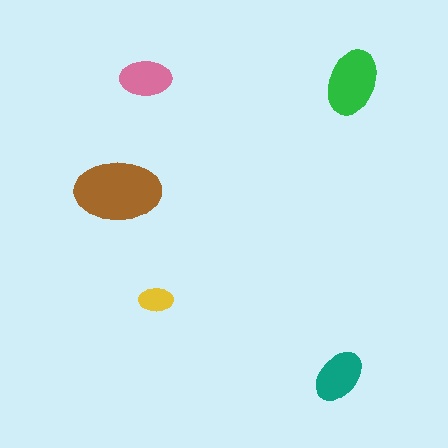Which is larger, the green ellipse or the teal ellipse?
The green one.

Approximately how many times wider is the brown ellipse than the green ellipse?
About 1.5 times wider.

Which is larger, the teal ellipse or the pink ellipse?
The teal one.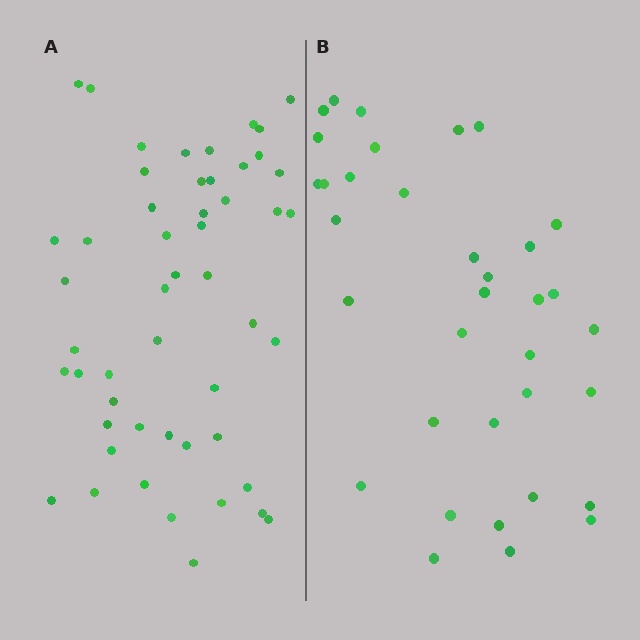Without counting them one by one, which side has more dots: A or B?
Region A (the left region) has more dots.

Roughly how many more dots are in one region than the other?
Region A has approximately 15 more dots than region B.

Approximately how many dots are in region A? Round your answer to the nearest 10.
About 50 dots. (The exact count is 51, which rounds to 50.)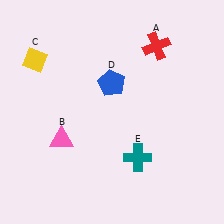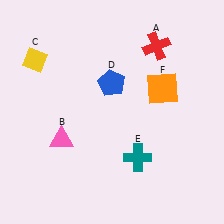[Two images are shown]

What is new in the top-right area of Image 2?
An orange square (F) was added in the top-right area of Image 2.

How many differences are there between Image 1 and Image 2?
There is 1 difference between the two images.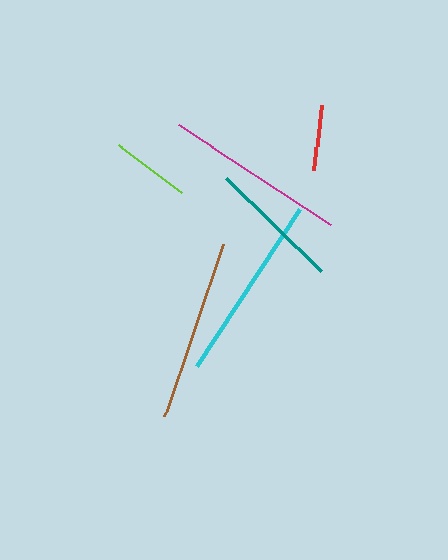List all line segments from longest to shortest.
From longest to shortest: cyan, magenta, brown, teal, lime, red.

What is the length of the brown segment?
The brown segment is approximately 182 pixels long.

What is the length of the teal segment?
The teal segment is approximately 133 pixels long.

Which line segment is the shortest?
The red line is the shortest at approximately 66 pixels.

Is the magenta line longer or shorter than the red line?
The magenta line is longer than the red line.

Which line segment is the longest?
The cyan line is the longest at approximately 187 pixels.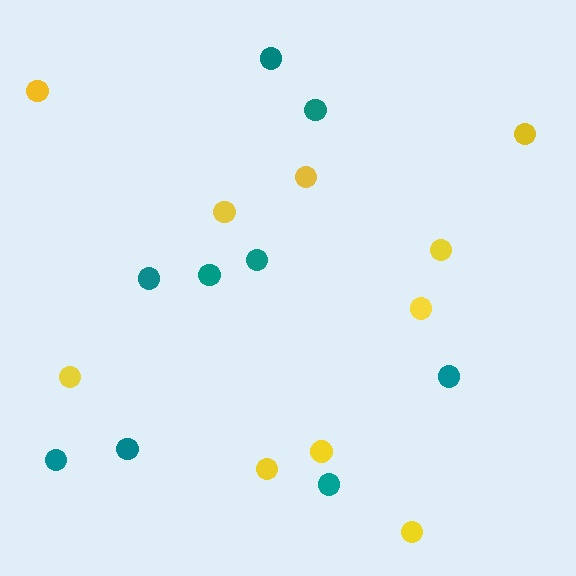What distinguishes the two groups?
There are 2 groups: one group of yellow circles (10) and one group of teal circles (9).